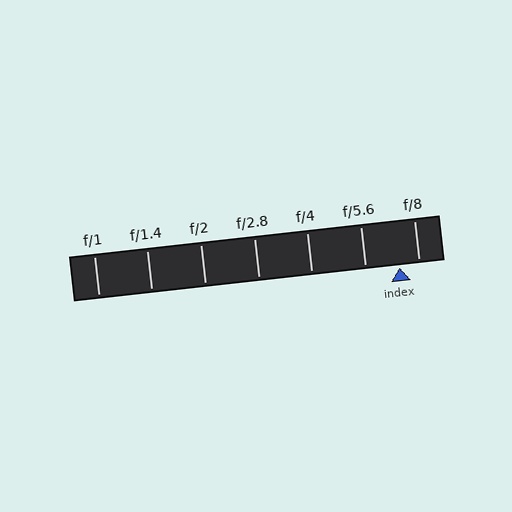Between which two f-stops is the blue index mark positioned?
The index mark is between f/5.6 and f/8.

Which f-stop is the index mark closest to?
The index mark is closest to f/8.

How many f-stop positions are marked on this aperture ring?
There are 7 f-stop positions marked.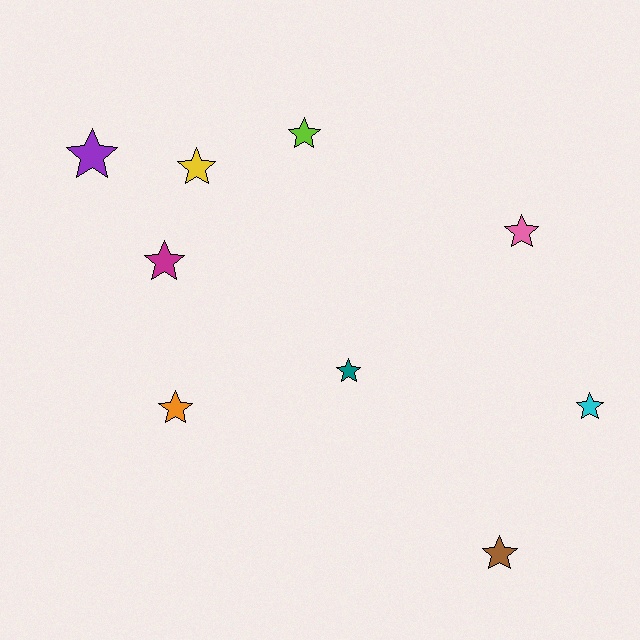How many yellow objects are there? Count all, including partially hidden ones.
There is 1 yellow object.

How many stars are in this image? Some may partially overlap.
There are 9 stars.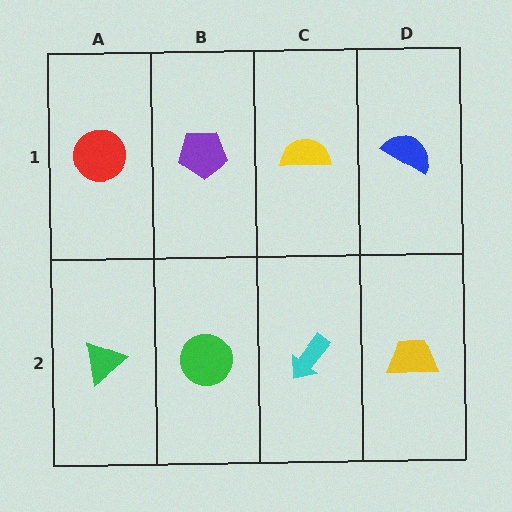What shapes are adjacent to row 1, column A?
A green triangle (row 2, column A), a purple pentagon (row 1, column B).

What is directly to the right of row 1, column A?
A purple pentagon.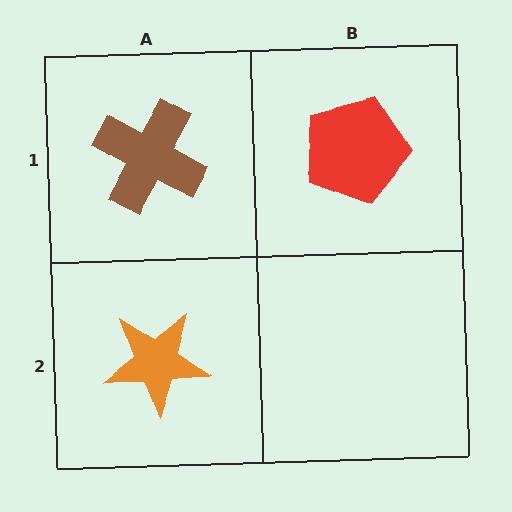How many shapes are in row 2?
1 shape.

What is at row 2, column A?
An orange star.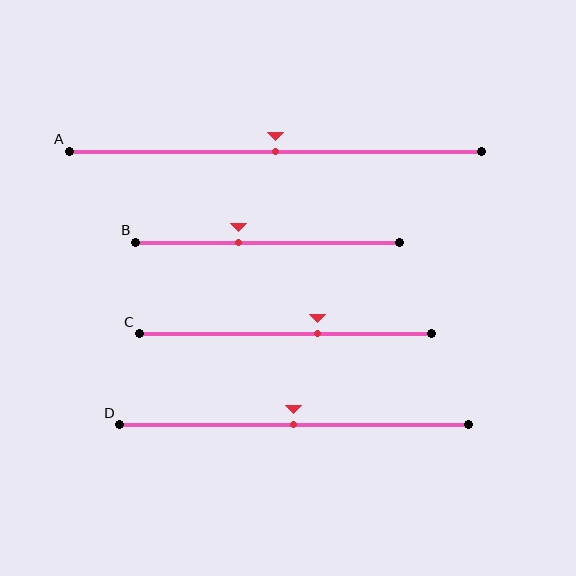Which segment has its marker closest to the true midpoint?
Segment A has its marker closest to the true midpoint.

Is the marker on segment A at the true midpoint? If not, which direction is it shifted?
Yes, the marker on segment A is at the true midpoint.